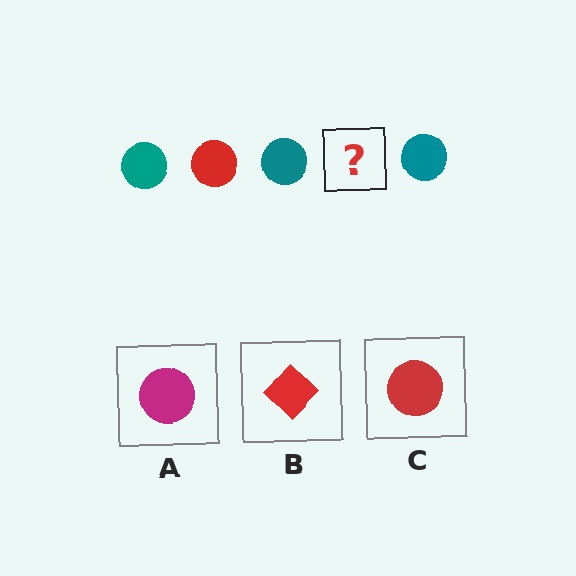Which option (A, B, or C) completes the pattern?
C.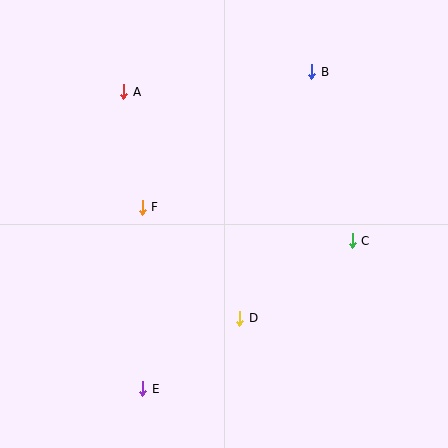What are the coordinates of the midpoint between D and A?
The midpoint between D and A is at (182, 205).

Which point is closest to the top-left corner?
Point A is closest to the top-left corner.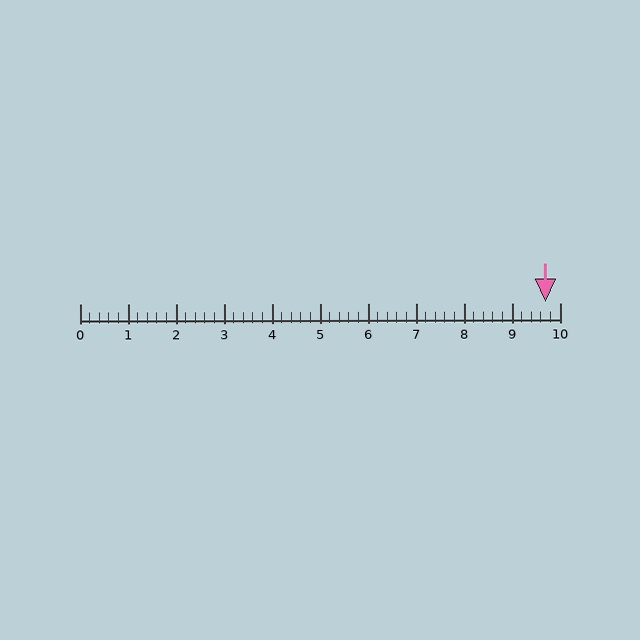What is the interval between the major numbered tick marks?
The major tick marks are spaced 1 units apart.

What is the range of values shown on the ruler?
The ruler shows values from 0 to 10.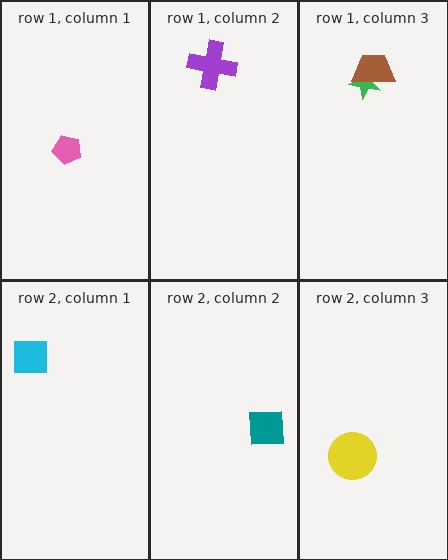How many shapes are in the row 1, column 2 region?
1.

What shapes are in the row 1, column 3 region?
The green star, the brown trapezoid.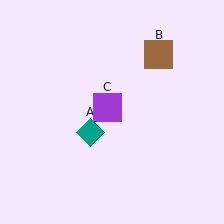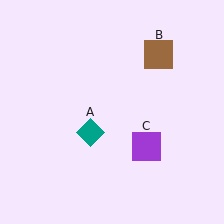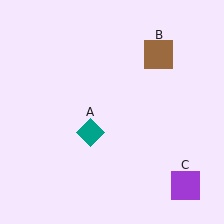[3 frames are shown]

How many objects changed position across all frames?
1 object changed position: purple square (object C).